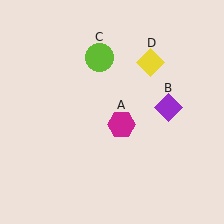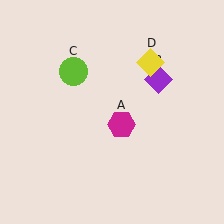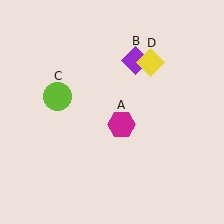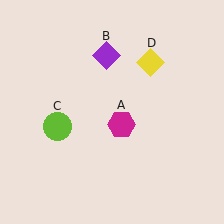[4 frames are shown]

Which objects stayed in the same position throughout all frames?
Magenta hexagon (object A) and yellow diamond (object D) remained stationary.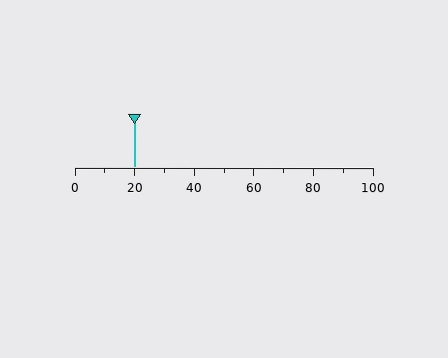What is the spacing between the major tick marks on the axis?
The major ticks are spaced 20 apart.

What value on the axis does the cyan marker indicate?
The marker indicates approximately 20.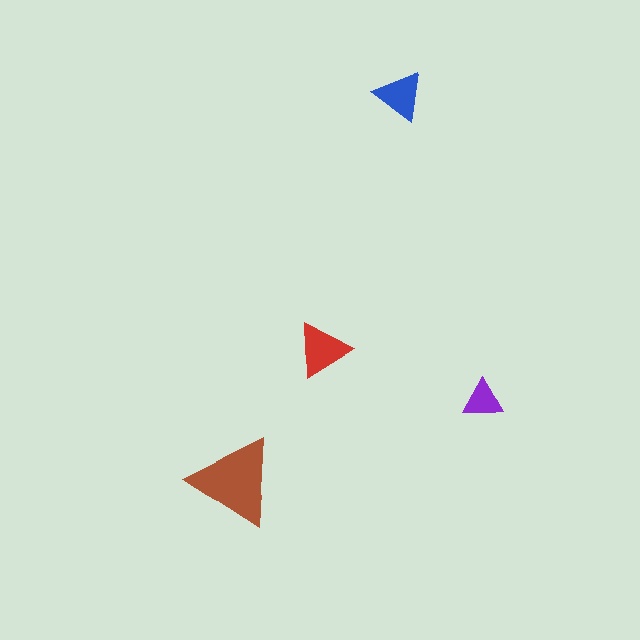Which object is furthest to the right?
The purple triangle is rightmost.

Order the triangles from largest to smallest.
the brown one, the red one, the blue one, the purple one.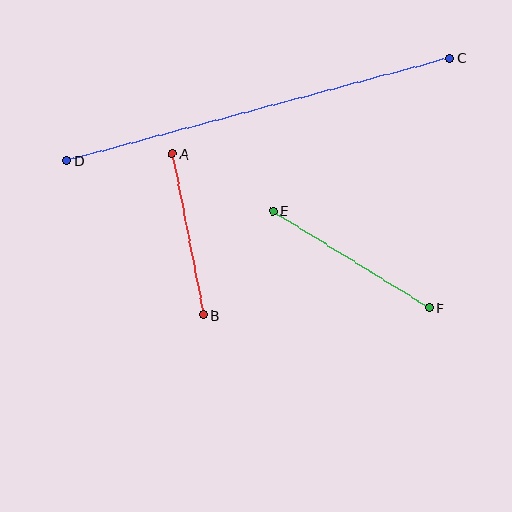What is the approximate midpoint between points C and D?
The midpoint is at approximately (258, 109) pixels.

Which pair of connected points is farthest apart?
Points C and D are farthest apart.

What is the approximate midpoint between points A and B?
The midpoint is at approximately (188, 234) pixels.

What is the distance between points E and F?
The distance is approximately 184 pixels.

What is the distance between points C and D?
The distance is approximately 396 pixels.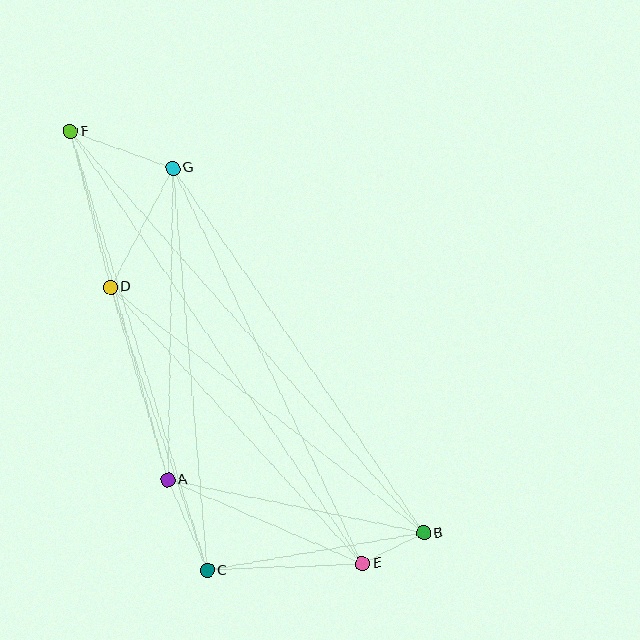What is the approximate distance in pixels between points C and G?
The distance between C and G is approximately 404 pixels.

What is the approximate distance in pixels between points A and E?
The distance between A and E is approximately 212 pixels.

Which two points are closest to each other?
Points B and E are closest to each other.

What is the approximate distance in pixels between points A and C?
The distance between A and C is approximately 99 pixels.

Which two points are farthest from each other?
Points B and F are farthest from each other.